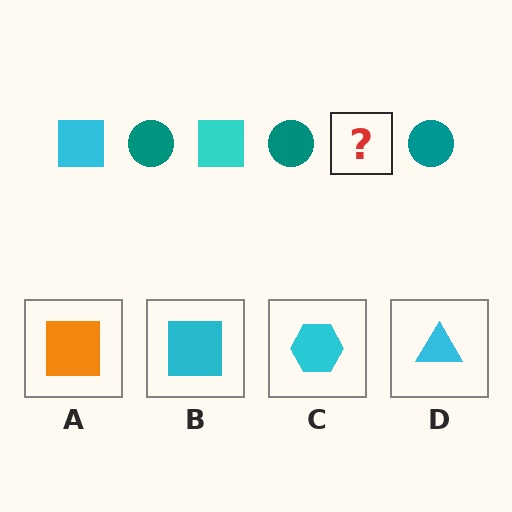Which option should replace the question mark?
Option B.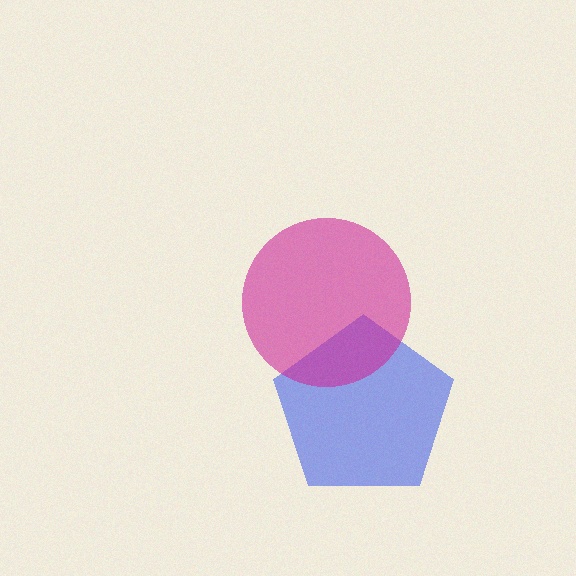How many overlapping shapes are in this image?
There are 2 overlapping shapes in the image.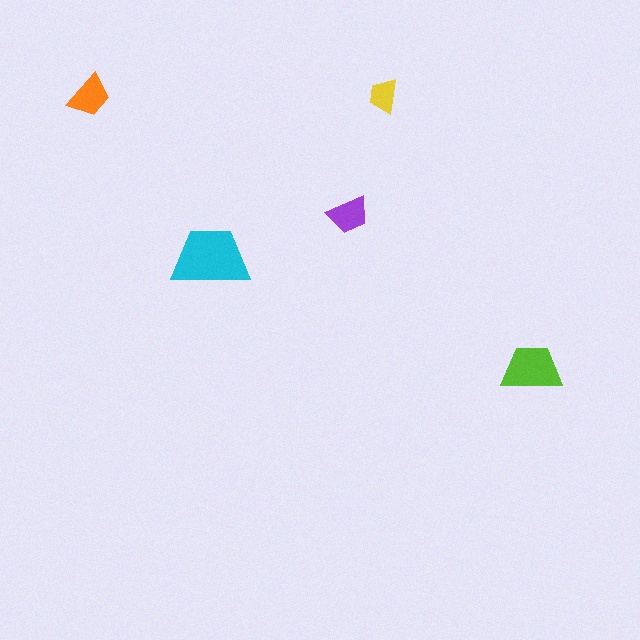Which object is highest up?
The yellow trapezoid is topmost.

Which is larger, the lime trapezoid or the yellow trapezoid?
The lime one.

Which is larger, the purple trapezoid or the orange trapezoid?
The orange one.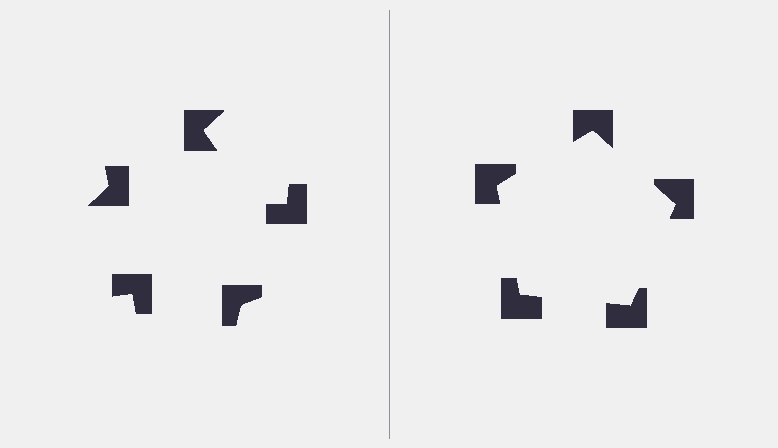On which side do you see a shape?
An illusory pentagon appears on the right side. On the left side the wedge cuts are rotated, so no coherent shape forms.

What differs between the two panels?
The notched squares are positioned identically on both sides; only the wedge orientations differ. On the right they align to a pentagon; on the left they are misaligned.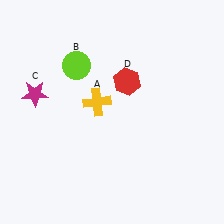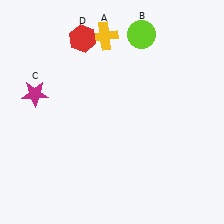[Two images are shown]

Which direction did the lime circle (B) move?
The lime circle (B) moved right.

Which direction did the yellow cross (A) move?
The yellow cross (A) moved up.